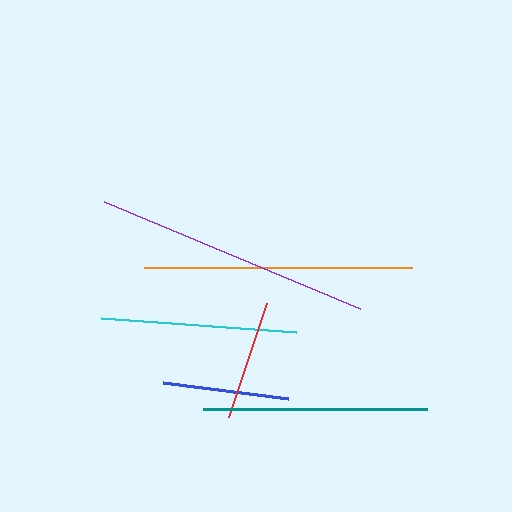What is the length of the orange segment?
The orange segment is approximately 268 pixels long.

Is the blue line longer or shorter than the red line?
The blue line is longer than the red line.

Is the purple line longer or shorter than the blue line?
The purple line is longer than the blue line.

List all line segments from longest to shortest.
From longest to shortest: purple, orange, teal, cyan, blue, red.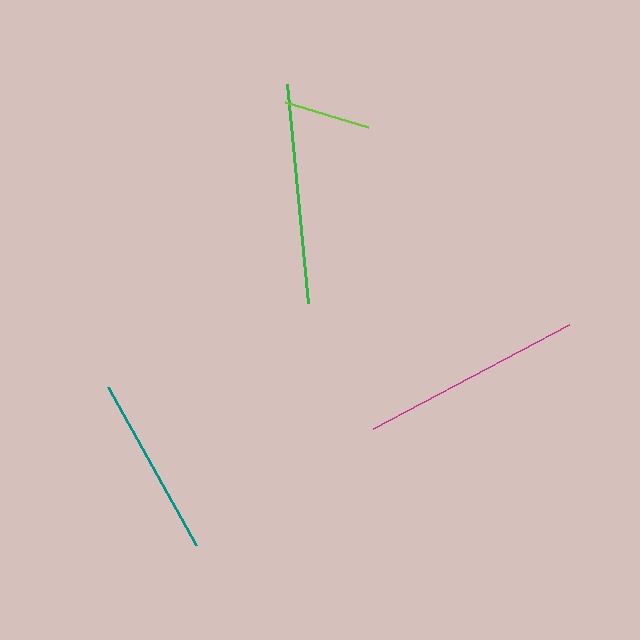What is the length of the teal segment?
The teal segment is approximately 181 pixels long.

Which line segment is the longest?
The magenta line is the longest at approximately 222 pixels.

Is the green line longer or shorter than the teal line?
The green line is longer than the teal line.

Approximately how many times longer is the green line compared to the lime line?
The green line is approximately 2.5 times the length of the lime line.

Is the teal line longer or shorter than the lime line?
The teal line is longer than the lime line.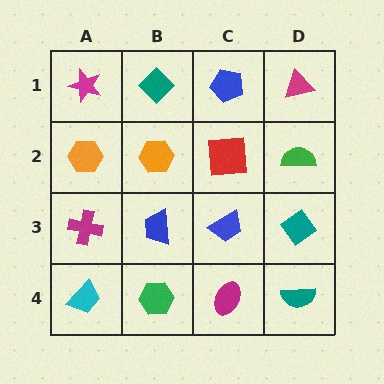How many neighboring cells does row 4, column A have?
2.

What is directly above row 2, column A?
A magenta star.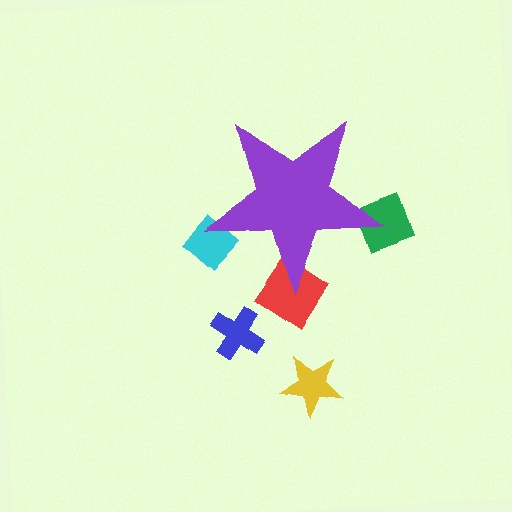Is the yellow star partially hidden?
No, the yellow star is fully visible.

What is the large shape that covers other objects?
A purple star.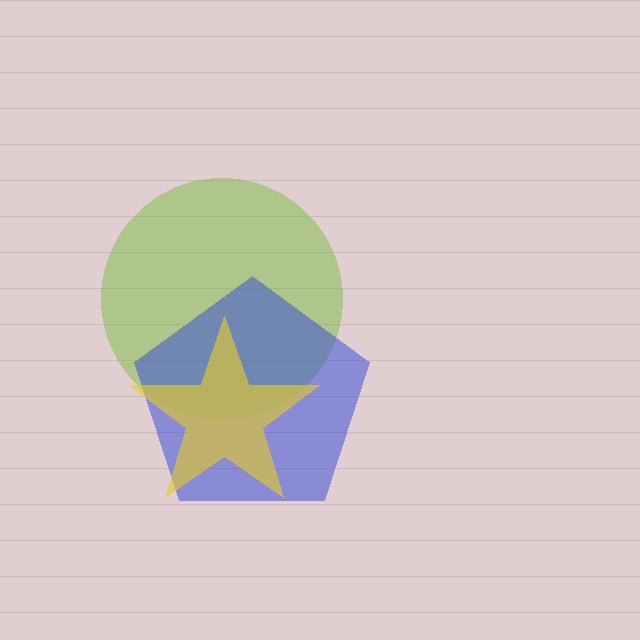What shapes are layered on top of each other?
The layered shapes are: a lime circle, a blue pentagon, a yellow star.